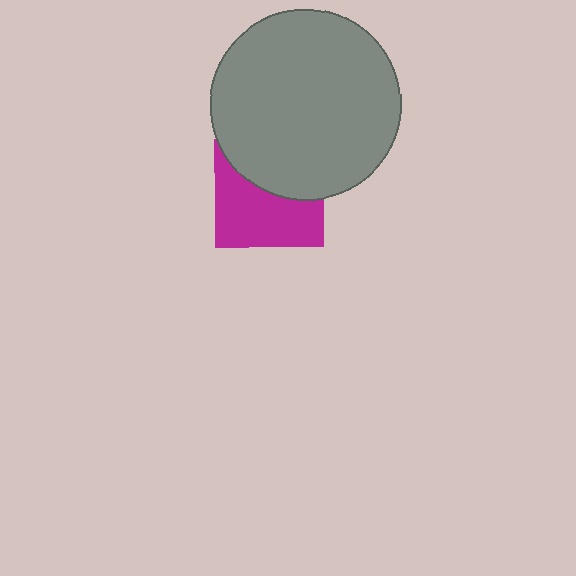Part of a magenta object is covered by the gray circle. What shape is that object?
It is a square.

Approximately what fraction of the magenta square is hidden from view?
Roughly 44% of the magenta square is hidden behind the gray circle.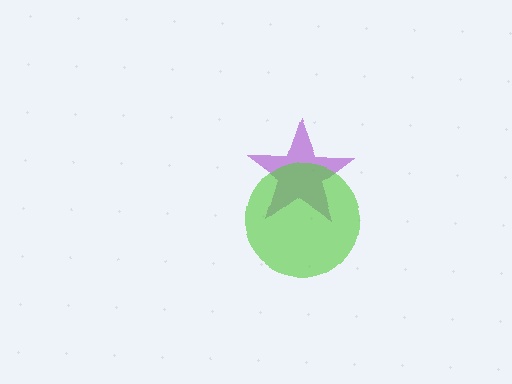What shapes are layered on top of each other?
The layered shapes are: a purple star, a lime circle.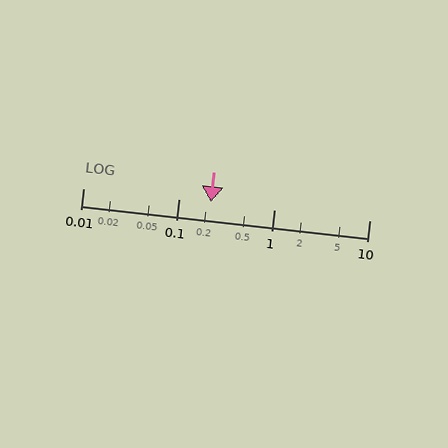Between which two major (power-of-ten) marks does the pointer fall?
The pointer is between 0.1 and 1.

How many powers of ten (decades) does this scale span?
The scale spans 3 decades, from 0.01 to 10.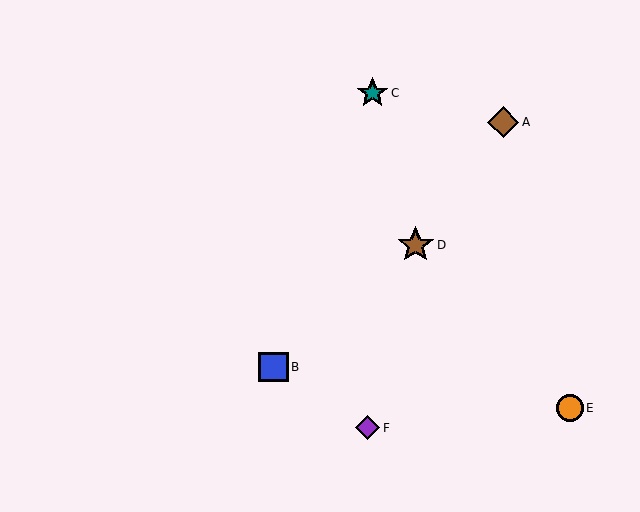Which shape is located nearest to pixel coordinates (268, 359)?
The blue square (labeled B) at (274, 367) is nearest to that location.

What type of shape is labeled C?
Shape C is a teal star.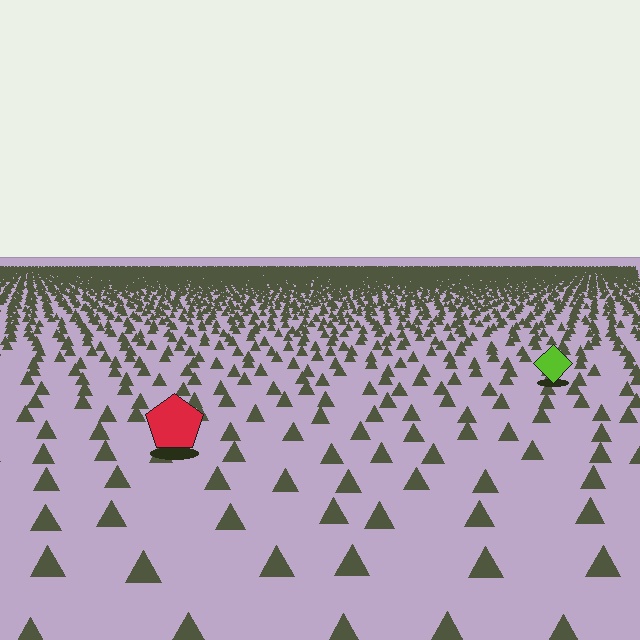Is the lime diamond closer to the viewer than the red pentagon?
No. The red pentagon is closer — you can tell from the texture gradient: the ground texture is coarser near it.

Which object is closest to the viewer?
The red pentagon is closest. The texture marks near it are larger and more spread out.